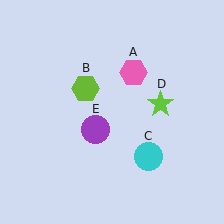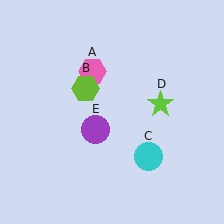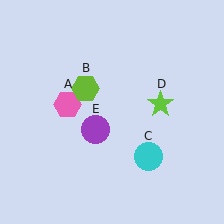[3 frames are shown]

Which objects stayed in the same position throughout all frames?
Lime hexagon (object B) and cyan circle (object C) and lime star (object D) and purple circle (object E) remained stationary.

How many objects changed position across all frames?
1 object changed position: pink hexagon (object A).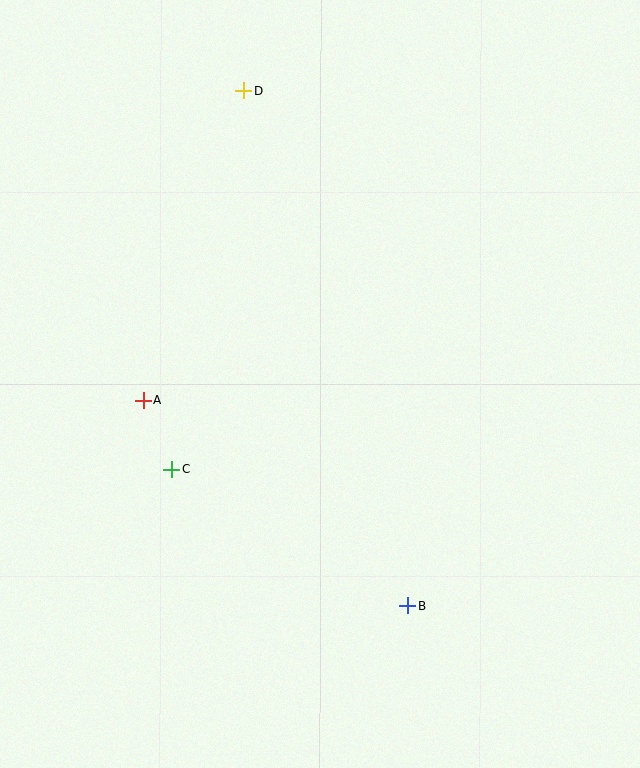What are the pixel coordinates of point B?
Point B is at (407, 606).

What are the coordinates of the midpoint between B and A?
The midpoint between B and A is at (275, 503).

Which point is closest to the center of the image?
Point C at (172, 469) is closest to the center.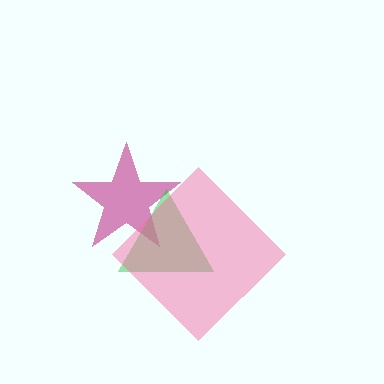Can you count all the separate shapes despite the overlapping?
Yes, there are 3 separate shapes.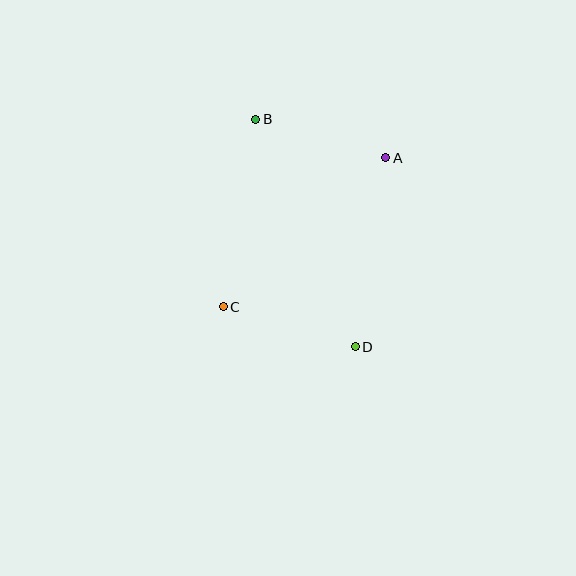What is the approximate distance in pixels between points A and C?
The distance between A and C is approximately 221 pixels.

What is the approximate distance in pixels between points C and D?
The distance between C and D is approximately 138 pixels.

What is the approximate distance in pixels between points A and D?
The distance between A and D is approximately 191 pixels.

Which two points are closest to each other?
Points A and B are closest to each other.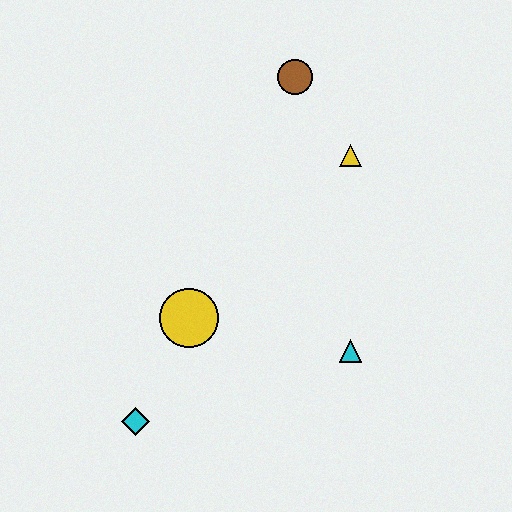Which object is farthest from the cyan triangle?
The brown circle is farthest from the cyan triangle.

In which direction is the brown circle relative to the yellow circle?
The brown circle is above the yellow circle.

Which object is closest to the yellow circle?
The cyan diamond is closest to the yellow circle.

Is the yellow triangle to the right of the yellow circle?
Yes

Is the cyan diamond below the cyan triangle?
Yes